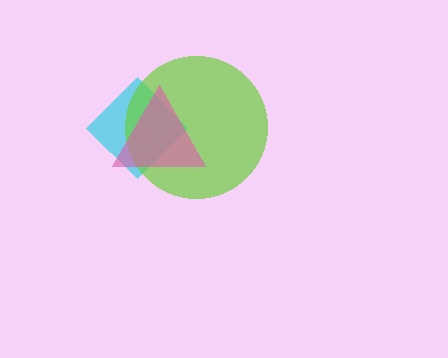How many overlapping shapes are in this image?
There are 3 overlapping shapes in the image.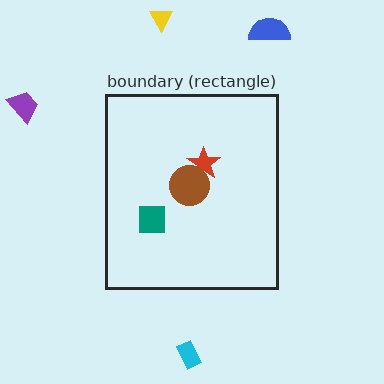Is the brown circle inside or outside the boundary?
Inside.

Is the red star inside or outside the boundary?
Inside.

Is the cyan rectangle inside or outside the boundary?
Outside.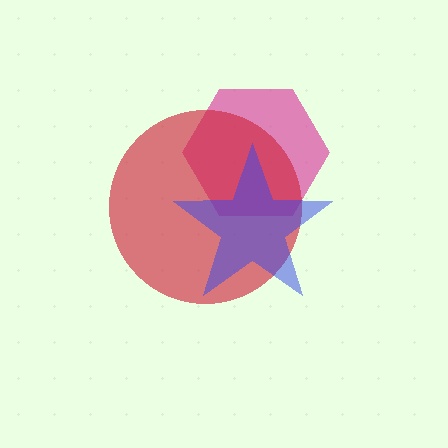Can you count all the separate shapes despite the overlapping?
Yes, there are 3 separate shapes.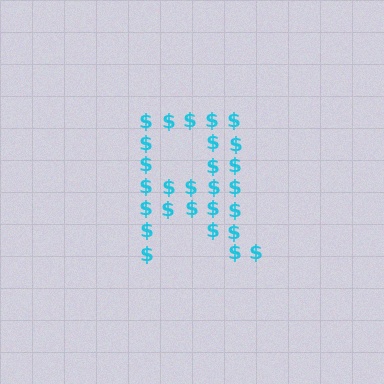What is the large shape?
The large shape is the letter R.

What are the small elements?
The small elements are dollar signs.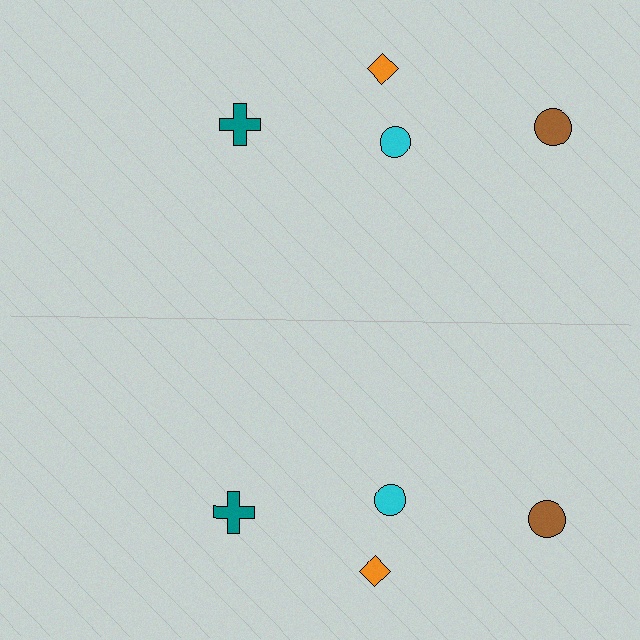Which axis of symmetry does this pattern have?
The pattern has a horizontal axis of symmetry running through the center of the image.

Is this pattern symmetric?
Yes, this pattern has bilateral (reflection) symmetry.